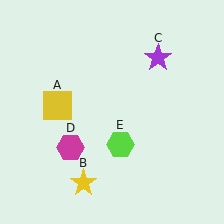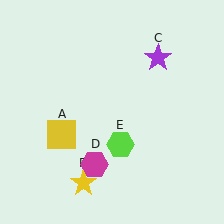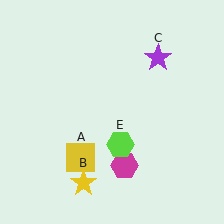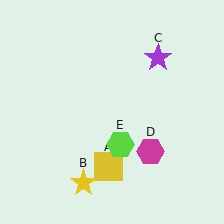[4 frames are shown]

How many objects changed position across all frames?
2 objects changed position: yellow square (object A), magenta hexagon (object D).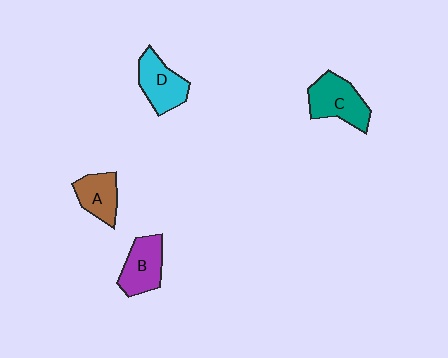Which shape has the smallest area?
Shape A (brown).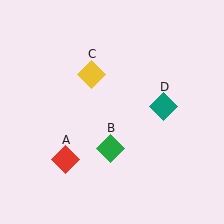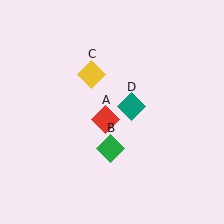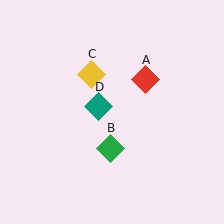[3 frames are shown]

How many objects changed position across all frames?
2 objects changed position: red diamond (object A), teal diamond (object D).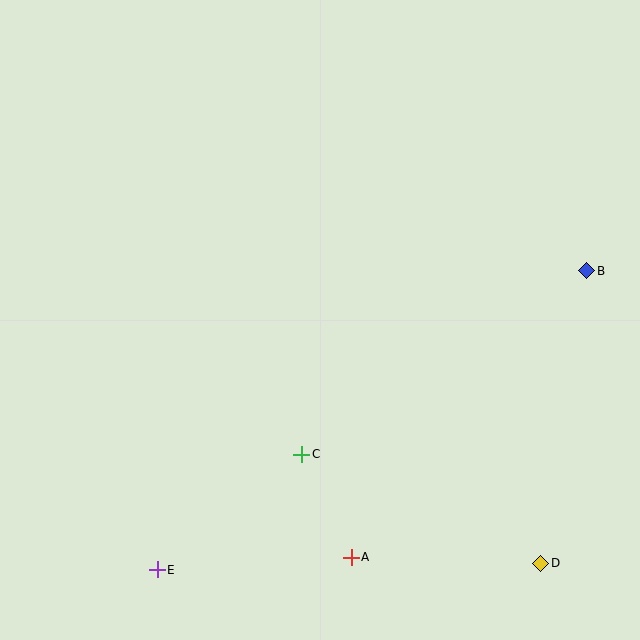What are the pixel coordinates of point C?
Point C is at (302, 454).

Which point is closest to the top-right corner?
Point B is closest to the top-right corner.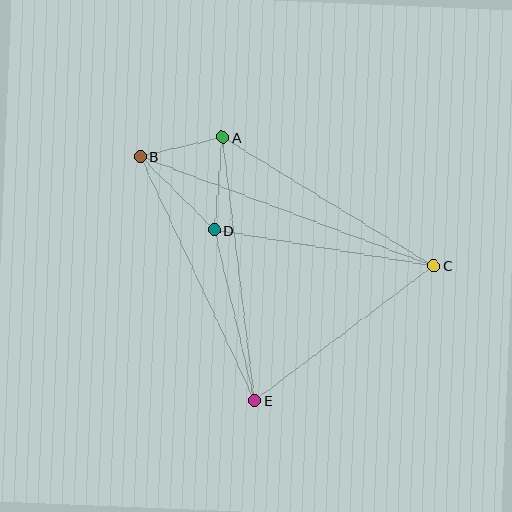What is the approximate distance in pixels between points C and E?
The distance between C and E is approximately 224 pixels.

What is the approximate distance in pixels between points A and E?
The distance between A and E is approximately 265 pixels.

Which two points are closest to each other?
Points A and B are closest to each other.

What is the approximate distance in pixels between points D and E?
The distance between D and E is approximately 175 pixels.